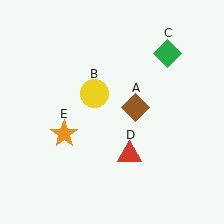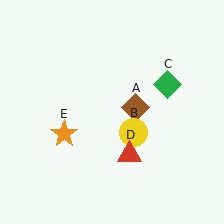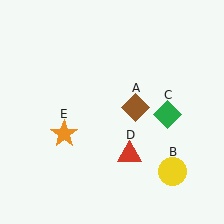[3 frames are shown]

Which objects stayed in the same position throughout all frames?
Brown diamond (object A) and red triangle (object D) and orange star (object E) remained stationary.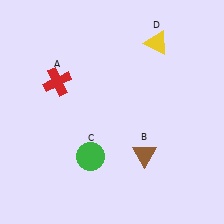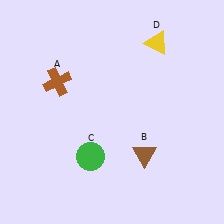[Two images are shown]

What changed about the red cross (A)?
In Image 1, A is red. In Image 2, it changed to brown.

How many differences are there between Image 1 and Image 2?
There is 1 difference between the two images.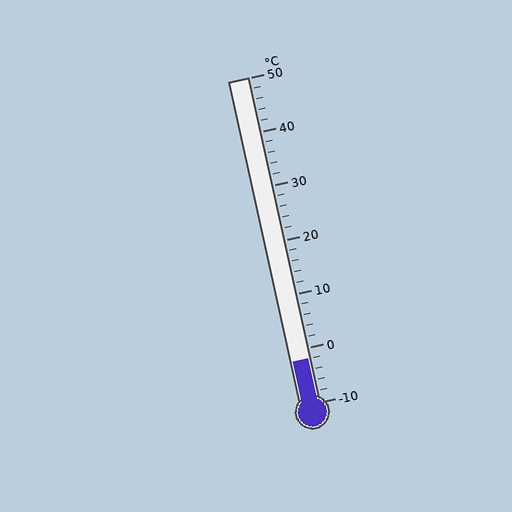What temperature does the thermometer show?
The thermometer shows approximately -2°C.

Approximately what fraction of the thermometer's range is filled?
The thermometer is filled to approximately 15% of its range.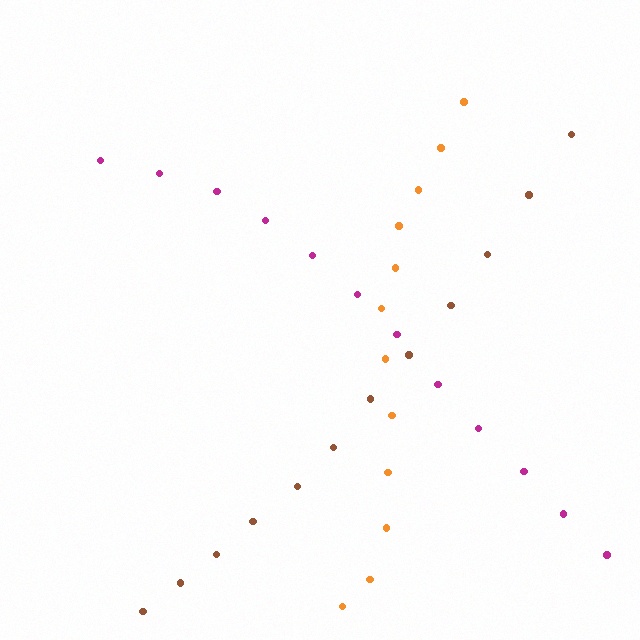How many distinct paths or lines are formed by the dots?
There are 3 distinct paths.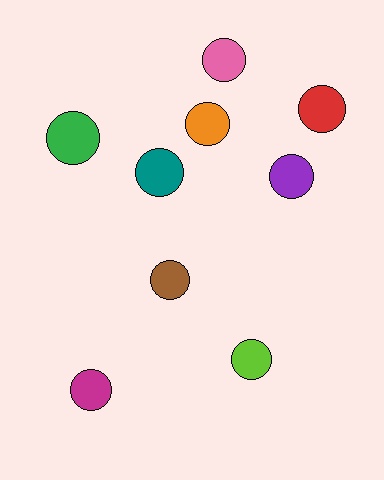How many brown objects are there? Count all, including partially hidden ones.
There is 1 brown object.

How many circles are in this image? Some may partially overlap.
There are 9 circles.